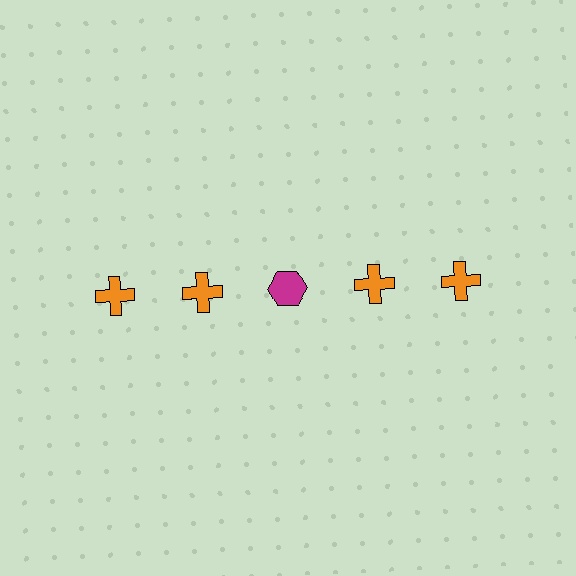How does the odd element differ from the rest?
It differs in both color (magenta instead of orange) and shape (hexagon instead of cross).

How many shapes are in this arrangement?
There are 5 shapes arranged in a grid pattern.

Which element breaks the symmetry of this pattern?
The magenta hexagon in the top row, center column breaks the symmetry. All other shapes are orange crosses.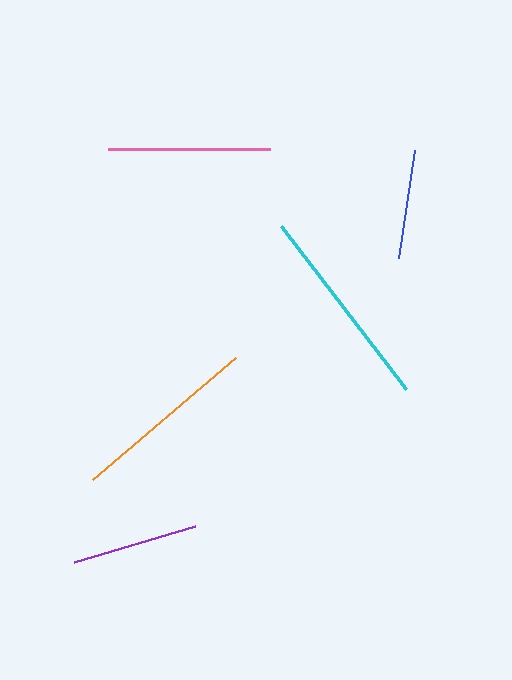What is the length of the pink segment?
The pink segment is approximately 162 pixels long.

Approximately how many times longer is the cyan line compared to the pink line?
The cyan line is approximately 1.3 times the length of the pink line.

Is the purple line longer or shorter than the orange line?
The orange line is longer than the purple line.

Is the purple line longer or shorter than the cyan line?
The cyan line is longer than the purple line.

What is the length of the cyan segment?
The cyan segment is approximately 205 pixels long.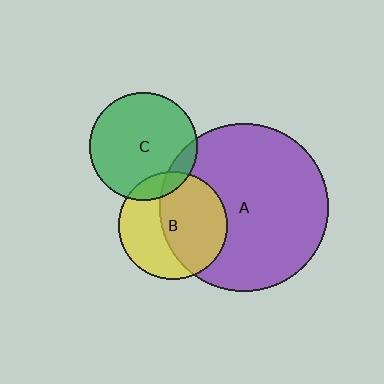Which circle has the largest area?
Circle A (purple).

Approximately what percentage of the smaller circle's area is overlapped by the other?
Approximately 10%.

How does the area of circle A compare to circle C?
Approximately 2.4 times.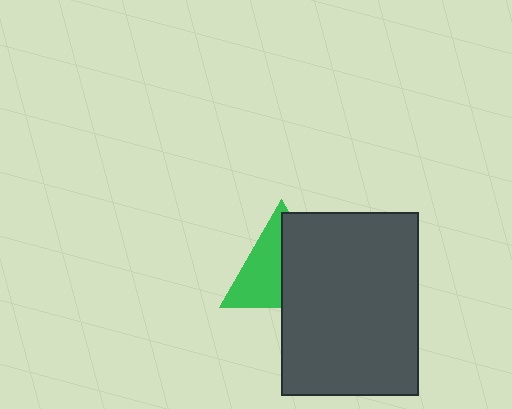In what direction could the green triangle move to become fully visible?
The green triangle could move left. That would shift it out from behind the dark gray rectangle entirely.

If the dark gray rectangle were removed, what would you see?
You would see the complete green triangle.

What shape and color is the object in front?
The object in front is a dark gray rectangle.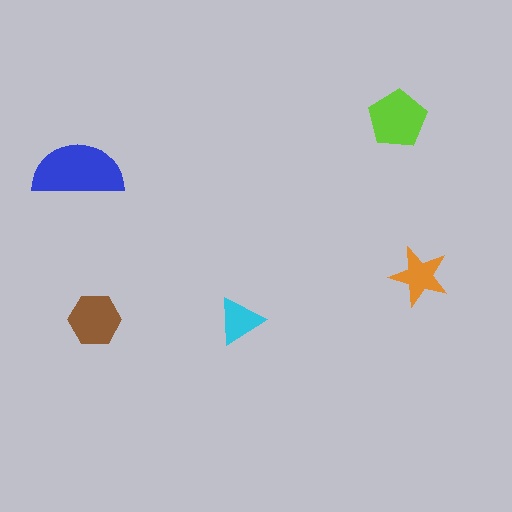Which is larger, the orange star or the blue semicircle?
The blue semicircle.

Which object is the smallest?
The cyan triangle.